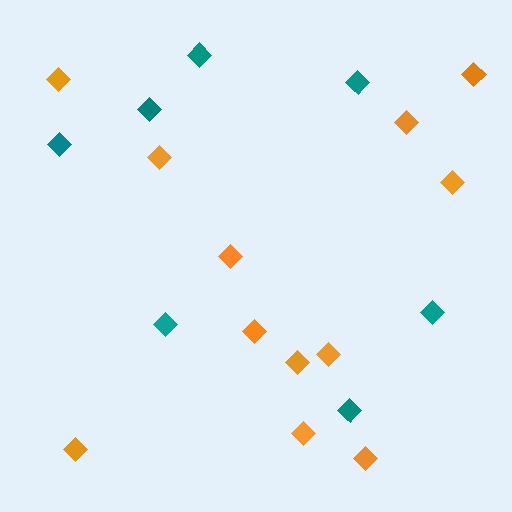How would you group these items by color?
There are 2 groups: one group of teal diamonds (7) and one group of orange diamonds (12).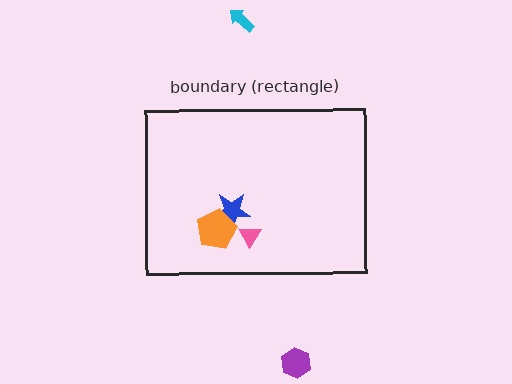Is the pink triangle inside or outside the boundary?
Inside.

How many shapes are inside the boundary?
3 inside, 2 outside.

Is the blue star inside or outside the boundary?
Inside.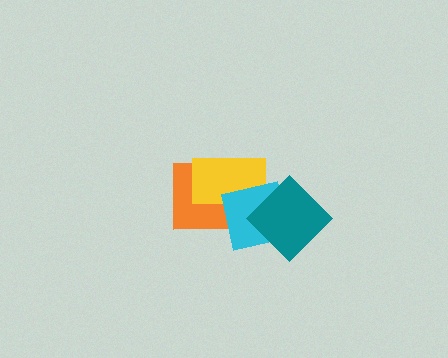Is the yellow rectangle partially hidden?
Yes, it is partially covered by another shape.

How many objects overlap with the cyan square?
3 objects overlap with the cyan square.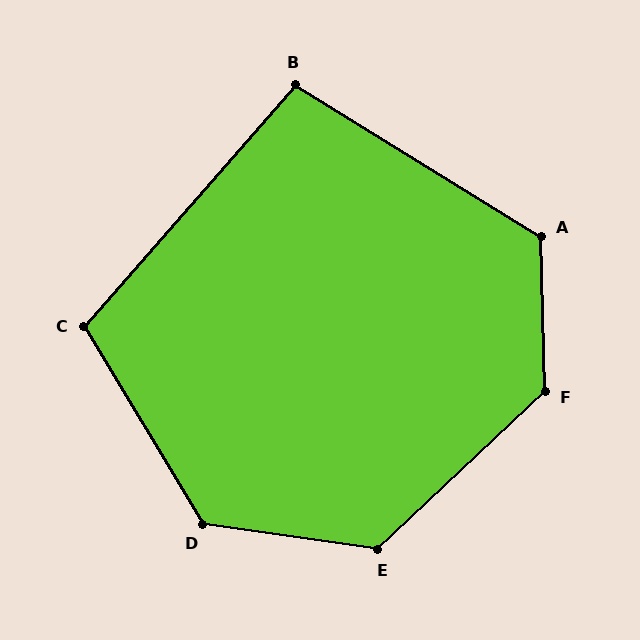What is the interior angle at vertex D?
Approximately 129 degrees (obtuse).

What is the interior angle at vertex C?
Approximately 108 degrees (obtuse).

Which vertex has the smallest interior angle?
B, at approximately 100 degrees.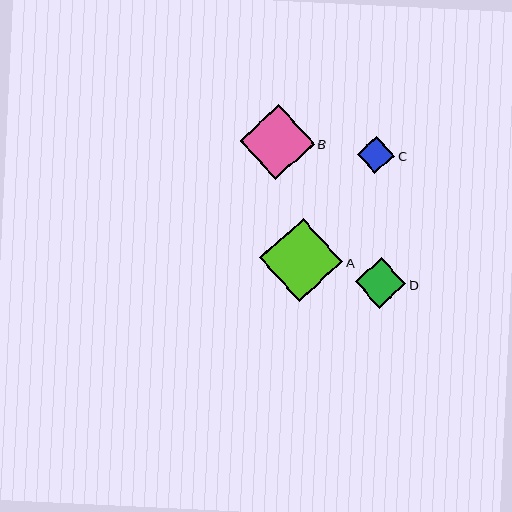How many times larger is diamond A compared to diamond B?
Diamond A is approximately 1.1 times the size of diamond B.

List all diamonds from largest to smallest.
From largest to smallest: A, B, D, C.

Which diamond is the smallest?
Diamond C is the smallest with a size of approximately 37 pixels.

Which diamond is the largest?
Diamond A is the largest with a size of approximately 83 pixels.